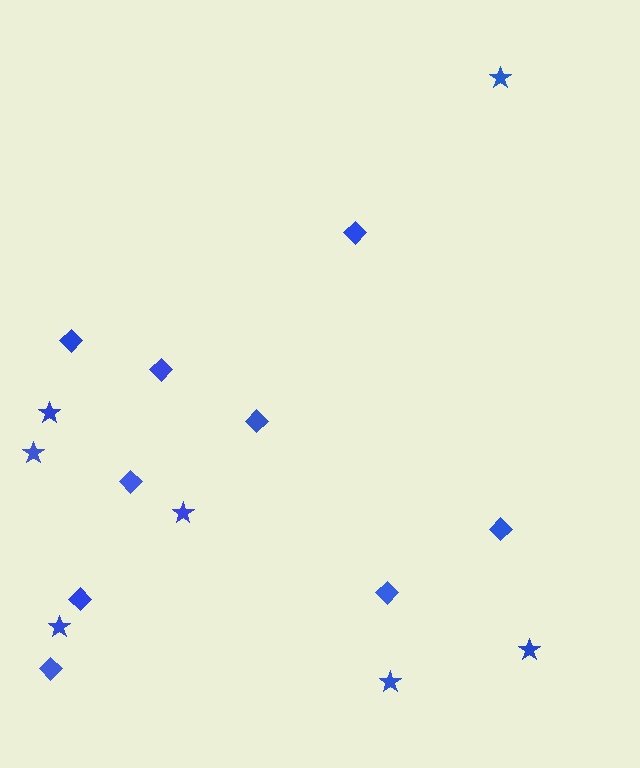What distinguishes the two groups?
There are 2 groups: one group of stars (7) and one group of diamonds (9).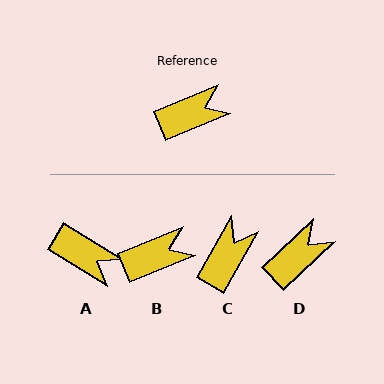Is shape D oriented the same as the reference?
No, it is off by about 21 degrees.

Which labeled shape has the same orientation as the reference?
B.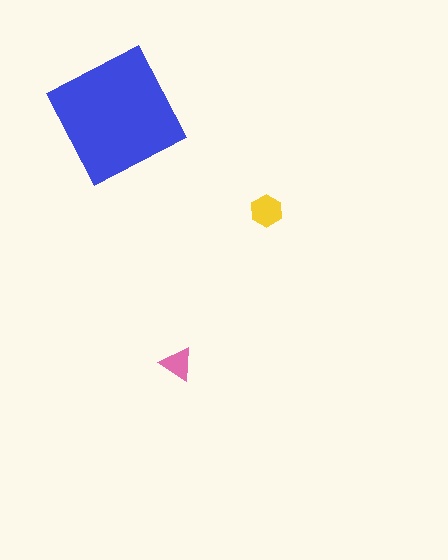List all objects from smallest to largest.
The pink triangle, the yellow hexagon, the blue square.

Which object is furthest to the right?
The yellow hexagon is rightmost.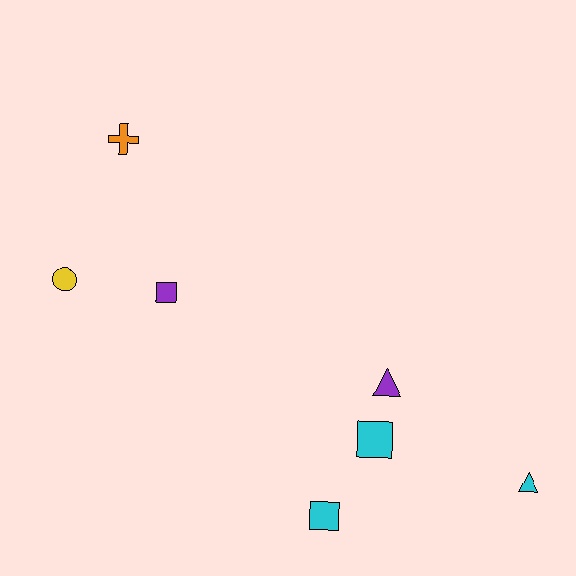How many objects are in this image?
There are 7 objects.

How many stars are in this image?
There are no stars.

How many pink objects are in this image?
There are no pink objects.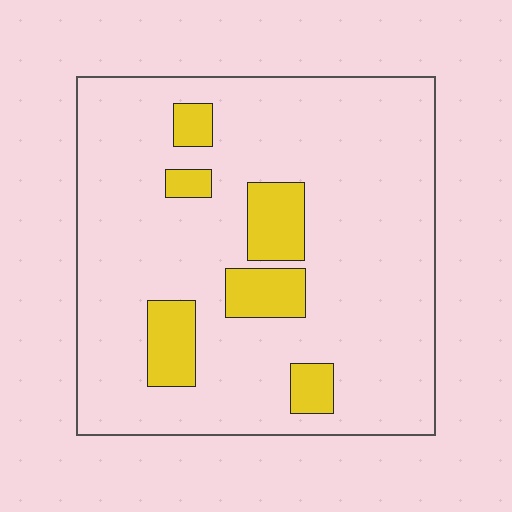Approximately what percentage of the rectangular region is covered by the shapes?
Approximately 15%.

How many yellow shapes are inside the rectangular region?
6.